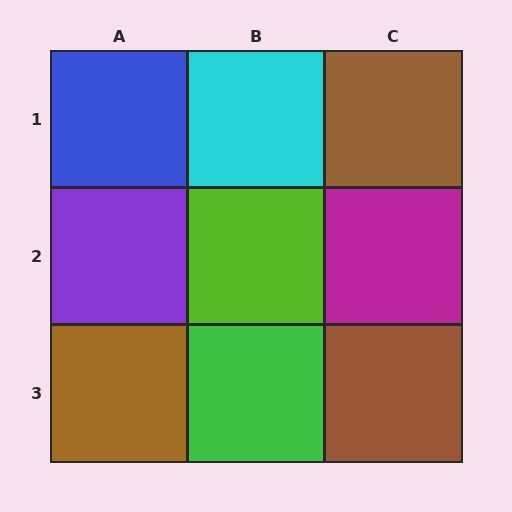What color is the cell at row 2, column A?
Purple.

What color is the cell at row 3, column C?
Brown.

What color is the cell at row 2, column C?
Magenta.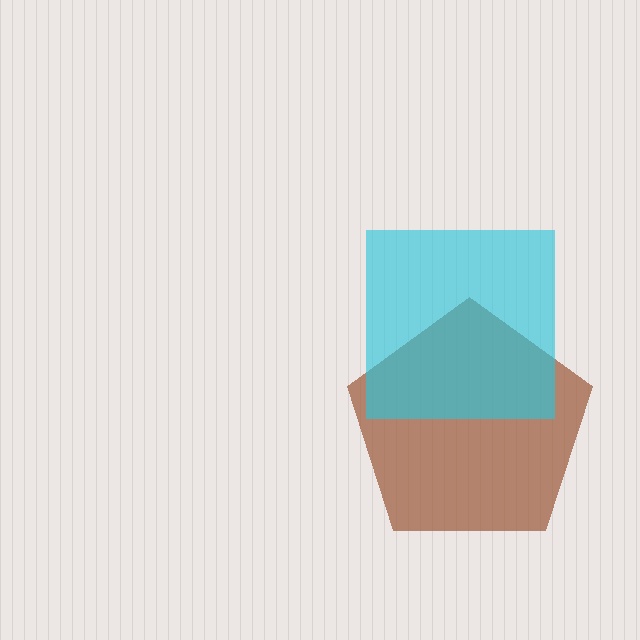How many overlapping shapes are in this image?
There are 2 overlapping shapes in the image.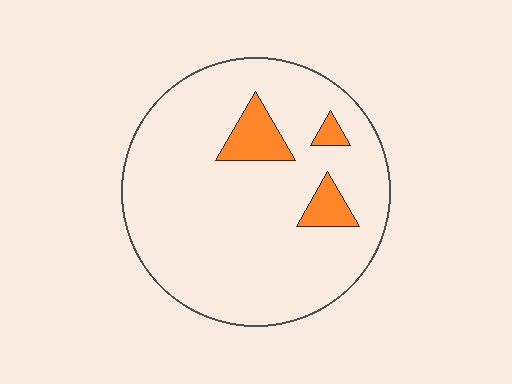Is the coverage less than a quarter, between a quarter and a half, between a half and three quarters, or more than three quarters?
Less than a quarter.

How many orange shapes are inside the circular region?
3.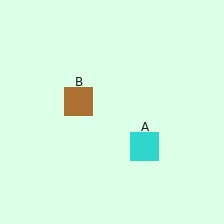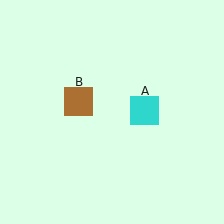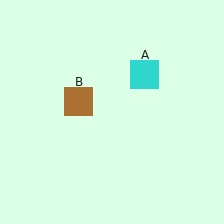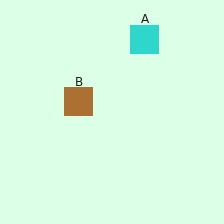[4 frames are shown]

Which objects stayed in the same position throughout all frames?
Brown square (object B) remained stationary.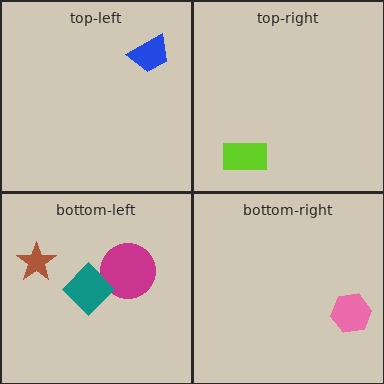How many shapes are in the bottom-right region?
1.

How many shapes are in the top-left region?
1.